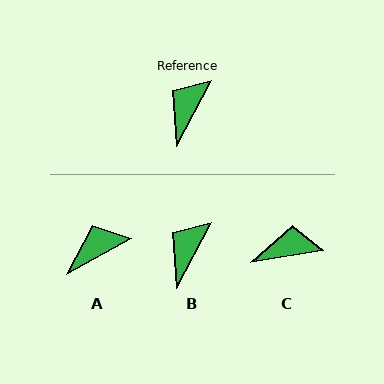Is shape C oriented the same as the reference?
No, it is off by about 53 degrees.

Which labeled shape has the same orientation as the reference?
B.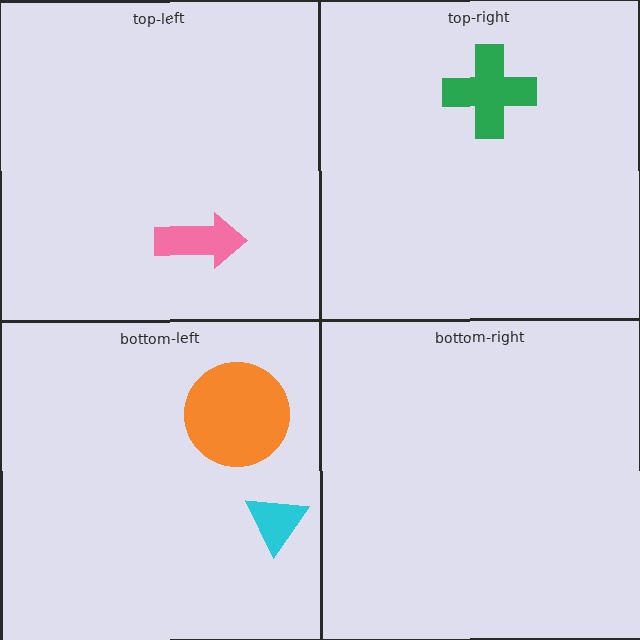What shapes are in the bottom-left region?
The orange circle, the cyan triangle.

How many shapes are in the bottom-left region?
2.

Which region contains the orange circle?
The bottom-left region.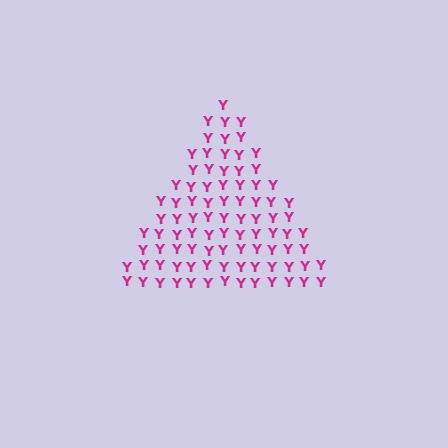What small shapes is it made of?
It is made of small letter Y's.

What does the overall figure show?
The overall figure shows a triangle.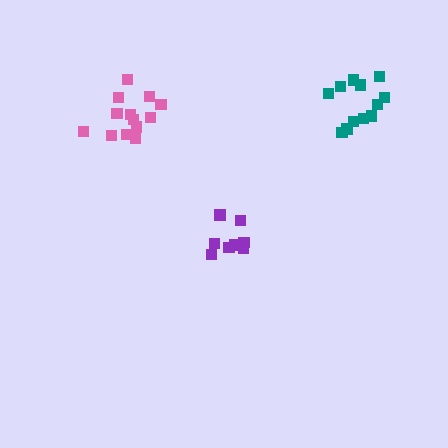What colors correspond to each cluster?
The clusters are colored: purple, teal, pink.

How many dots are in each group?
Group 1: 8 dots, Group 2: 12 dots, Group 3: 13 dots (33 total).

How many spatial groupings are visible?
There are 3 spatial groupings.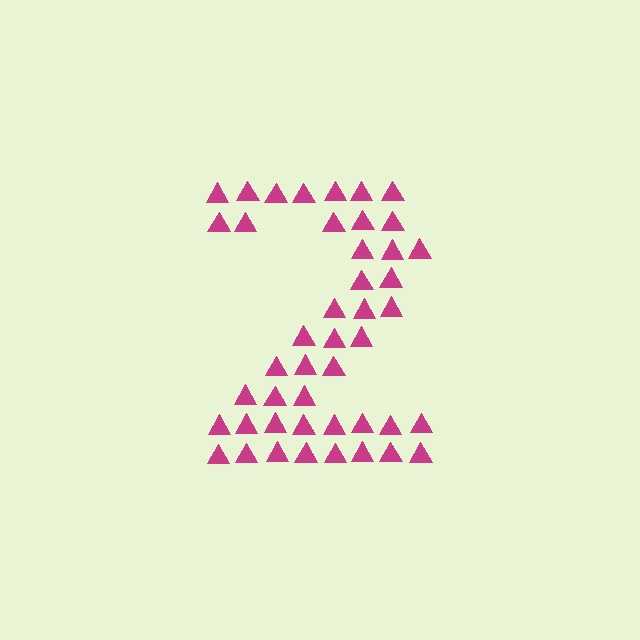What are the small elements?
The small elements are triangles.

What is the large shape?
The large shape is the digit 2.